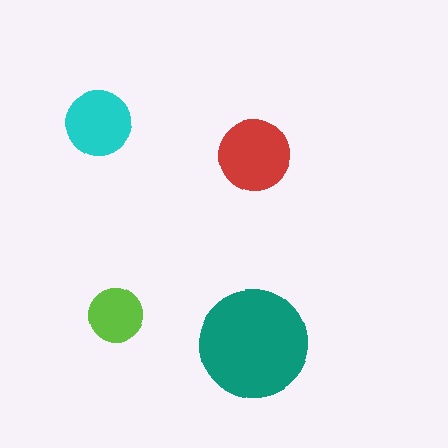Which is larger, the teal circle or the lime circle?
The teal one.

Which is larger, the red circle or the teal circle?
The teal one.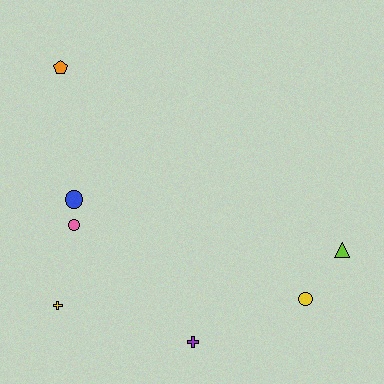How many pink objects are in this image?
There is 1 pink object.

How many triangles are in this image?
There is 1 triangle.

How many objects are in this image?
There are 7 objects.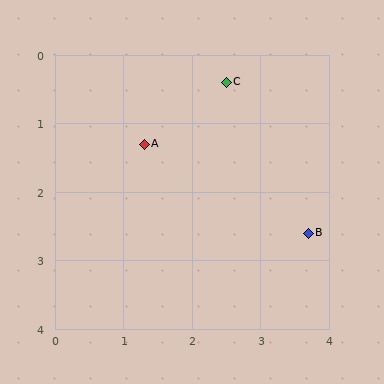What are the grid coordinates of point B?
Point B is at approximately (3.7, 2.6).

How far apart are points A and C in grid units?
Points A and C are about 1.5 grid units apart.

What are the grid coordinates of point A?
Point A is at approximately (1.3, 1.3).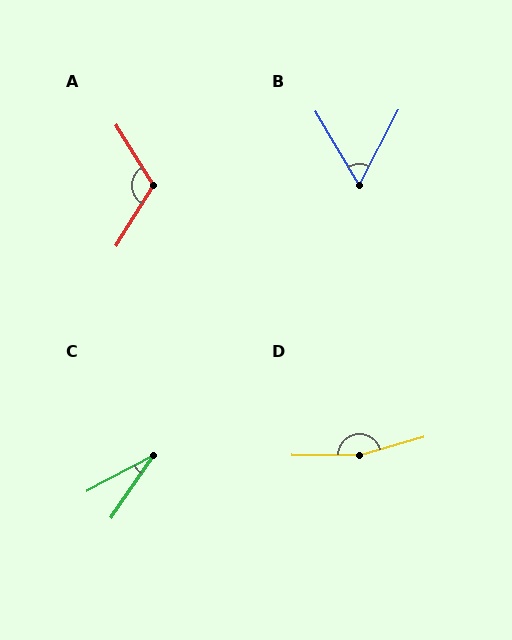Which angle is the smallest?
C, at approximately 27 degrees.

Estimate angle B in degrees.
Approximately 58 degrees.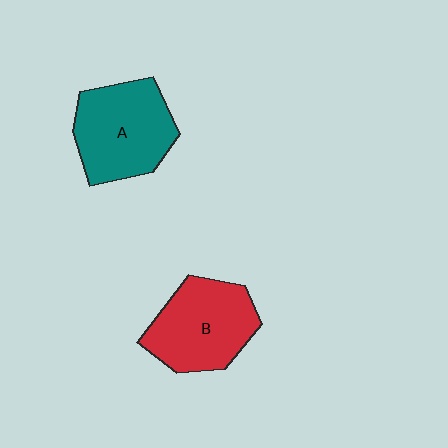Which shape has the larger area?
Shape A (teal).